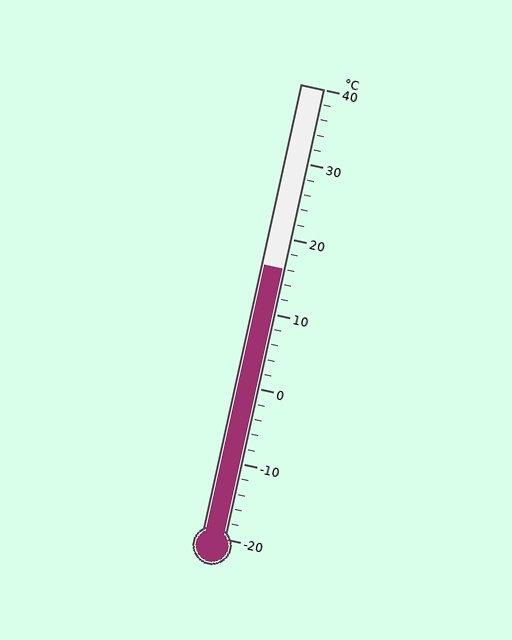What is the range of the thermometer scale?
The thermometer scale ranges from -20°C to 40°C.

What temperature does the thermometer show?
The thermometer shows approximately 16°C.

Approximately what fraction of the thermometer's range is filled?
The thermometer is filled to approximately 60% of its range.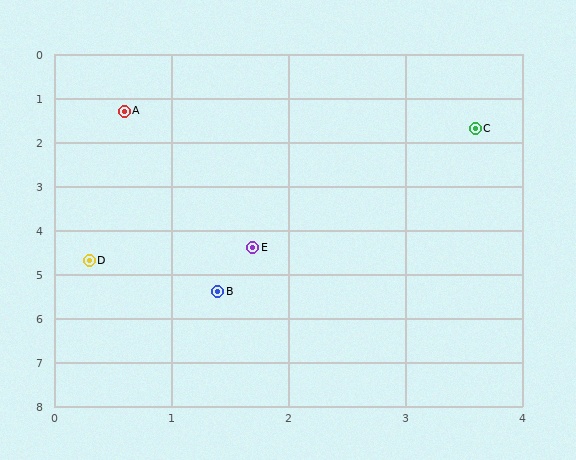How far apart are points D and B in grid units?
Points D and B are about 1.3 grid units apart.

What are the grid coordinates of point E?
Point E is at approximately (1.7, 4.4).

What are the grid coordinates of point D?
Point D is at approximately (0.3, 4.7).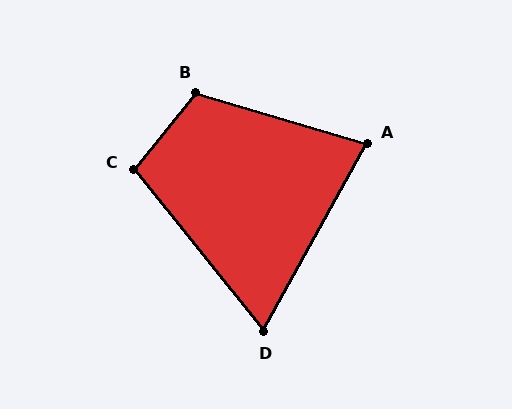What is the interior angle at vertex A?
Approximately 77 degrees (acute).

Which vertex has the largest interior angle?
B, at approximately 112 degrees.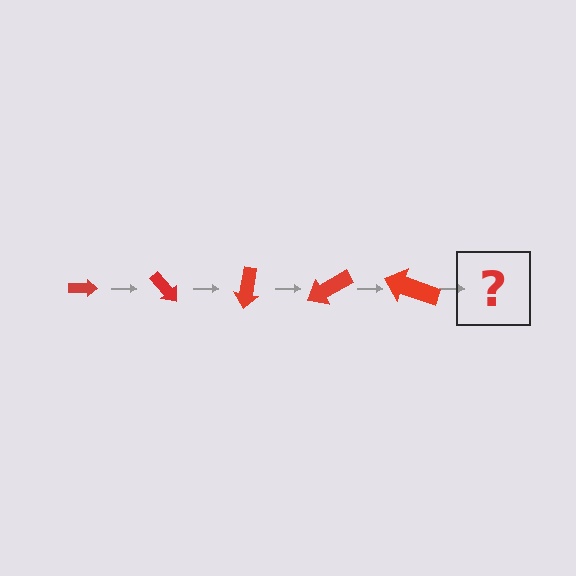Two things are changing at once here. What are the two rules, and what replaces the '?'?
The two rules are that the arrow grows larger each step and it rotates 50 degrees each step. The '?' should be an arrow, larger than the previous one and rotated 250 degrees from the start.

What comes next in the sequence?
The next element should be an arrow, larger than the previous one and rotated 250 degrees from the start.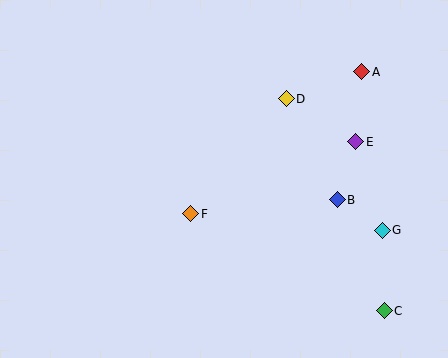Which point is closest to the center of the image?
Point F at (191, 214) is closest to the center.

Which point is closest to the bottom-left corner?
Point F is closest to the bottom-left corner.